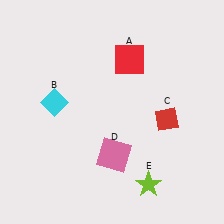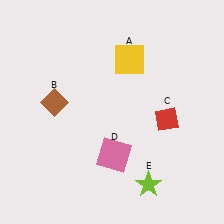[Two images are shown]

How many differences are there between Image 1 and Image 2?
There are 2 differences between the two images.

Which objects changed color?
A changed from red to yellow. B changed from cyan to brown.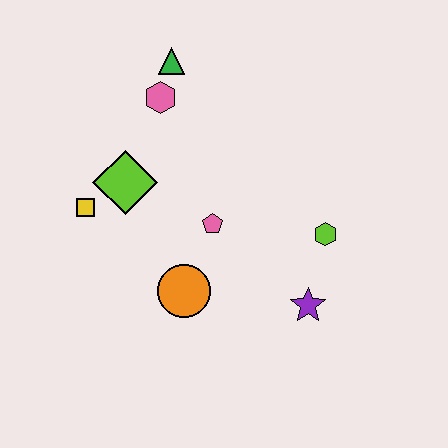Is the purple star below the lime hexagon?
Yes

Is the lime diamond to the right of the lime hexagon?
No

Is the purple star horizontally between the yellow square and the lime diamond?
No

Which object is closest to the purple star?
The lime hexagon is closest to the purple star.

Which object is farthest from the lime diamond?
The purple star is farthest from the lime diamond.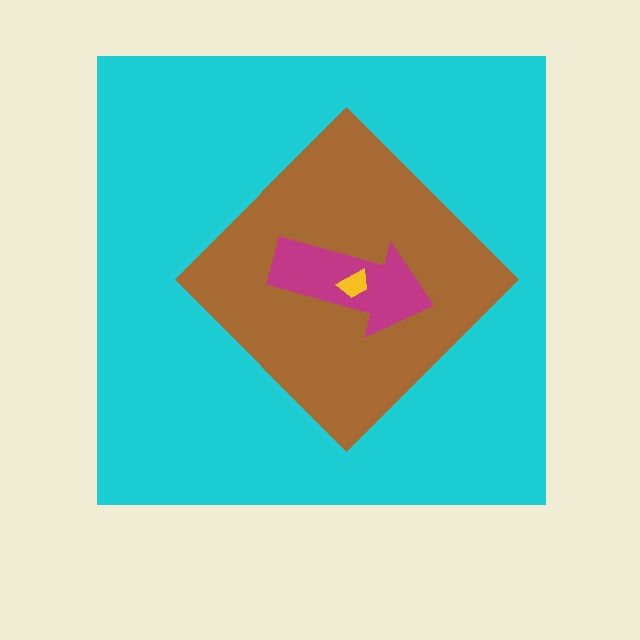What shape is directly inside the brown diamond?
The magenta arrow.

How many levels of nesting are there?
4.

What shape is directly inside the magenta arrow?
The yellow trapezoid.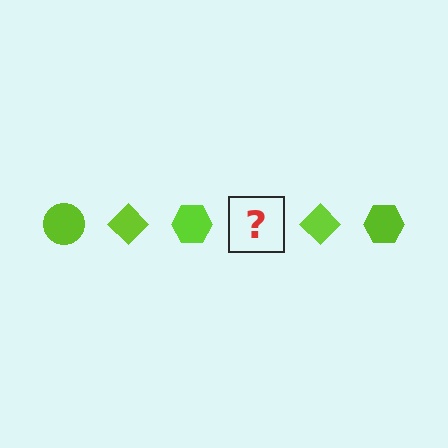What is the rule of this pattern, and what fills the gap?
The rule is that the pattern cycles through circle, diamond, hexagon shapes in lime. The gap should be filled with a lime circle.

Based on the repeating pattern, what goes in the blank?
The blank should be a lime circle.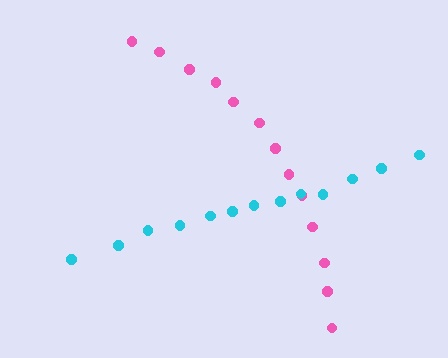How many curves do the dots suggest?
There are 2 distinct paths.